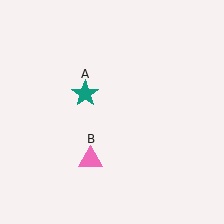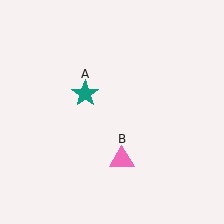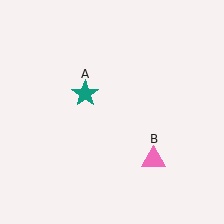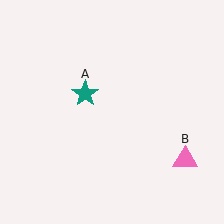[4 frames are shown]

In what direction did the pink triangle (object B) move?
The pink triangle (object B) moved right.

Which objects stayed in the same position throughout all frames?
Teal star (object A) remained stationary.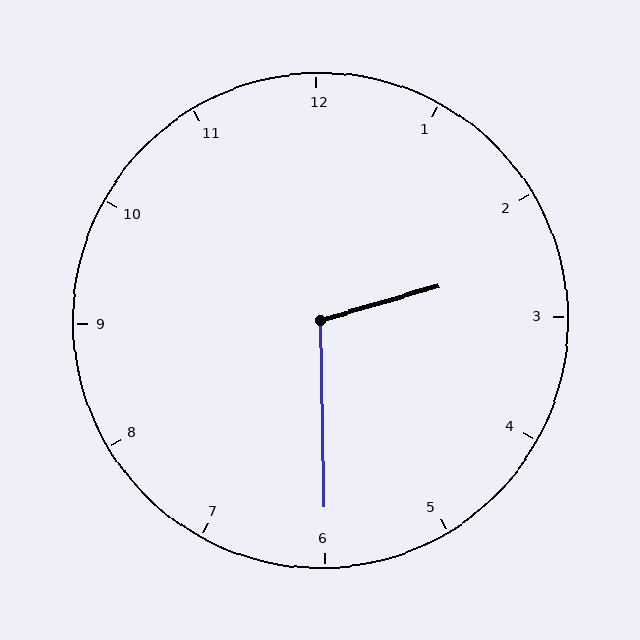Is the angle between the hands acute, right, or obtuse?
It is obtuse.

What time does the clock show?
2:30.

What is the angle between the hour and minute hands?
Approximately 105 degrees.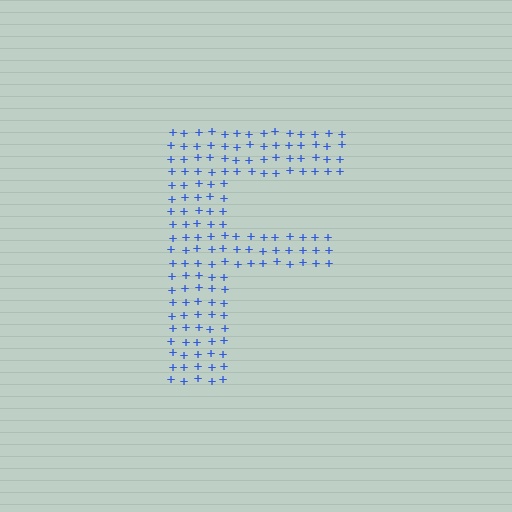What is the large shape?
The large shape is the letter F.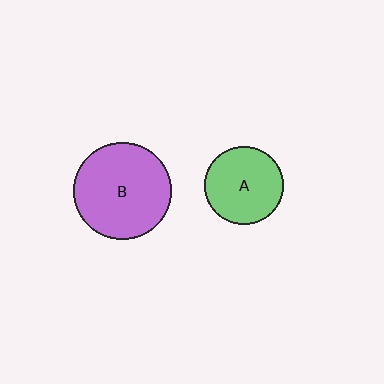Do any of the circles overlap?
No, none of the circles overlap.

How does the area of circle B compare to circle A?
Approximately 1.5 times.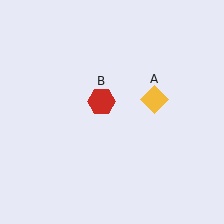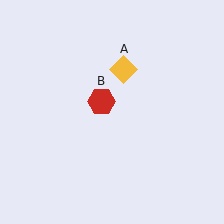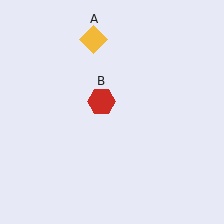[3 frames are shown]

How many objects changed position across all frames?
1 object changed position: yellow diamond (object A).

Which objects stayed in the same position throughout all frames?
Red hexagon (object B) remained stationary.